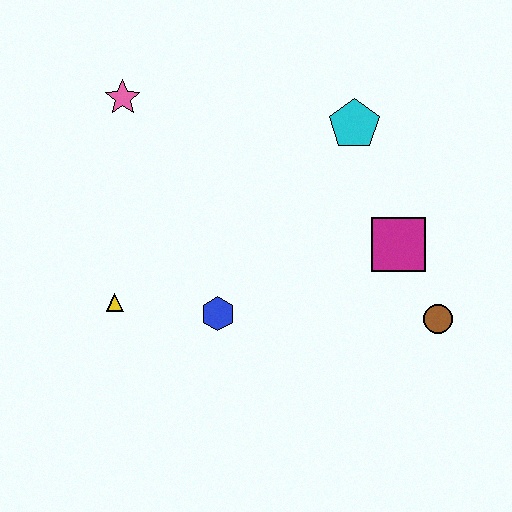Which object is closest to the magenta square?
The brown circle is closest to the magenta square.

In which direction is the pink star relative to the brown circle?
The pink star is to the left of the brown circle.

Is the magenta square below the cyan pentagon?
Yes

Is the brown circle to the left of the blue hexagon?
No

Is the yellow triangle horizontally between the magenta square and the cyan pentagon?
No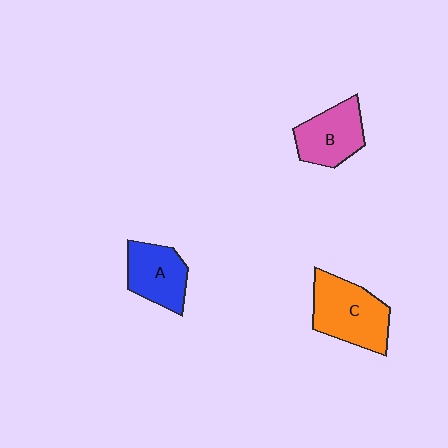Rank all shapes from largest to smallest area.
From largest to smallest: C (orange), B (pink), A (blue).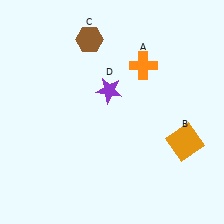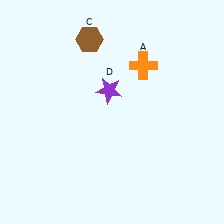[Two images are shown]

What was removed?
The orange square (B) was removed in Image 2.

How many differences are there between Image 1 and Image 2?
There is 1 difference between the two images.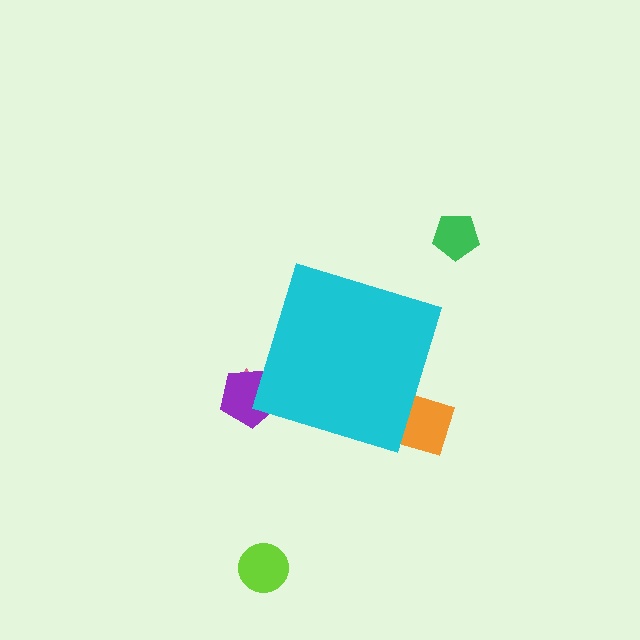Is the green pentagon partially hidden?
No, the green pentagon is fully visible.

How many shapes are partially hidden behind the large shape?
3 shapes are partially hidden.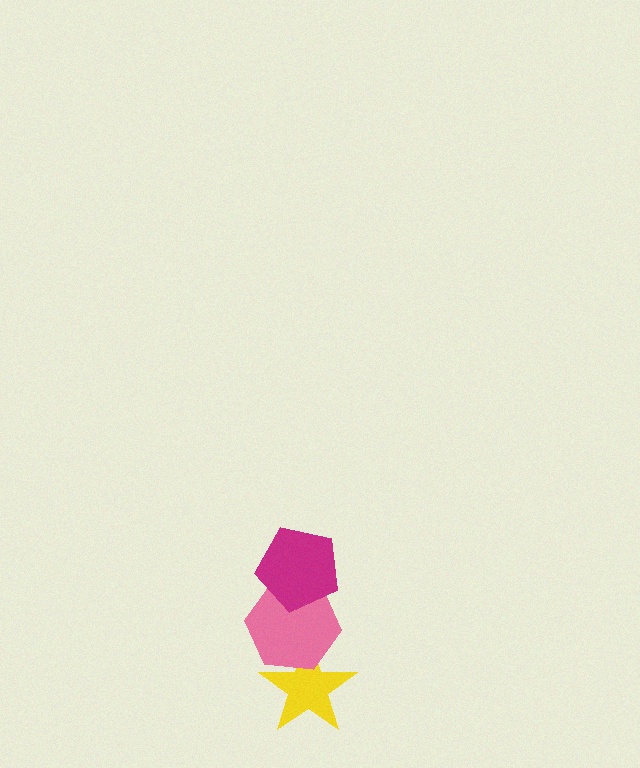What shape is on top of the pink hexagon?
The magenta pentagon is on top of the pink hexagon.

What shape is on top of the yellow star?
The pink hexagon is on top of the yellow star.